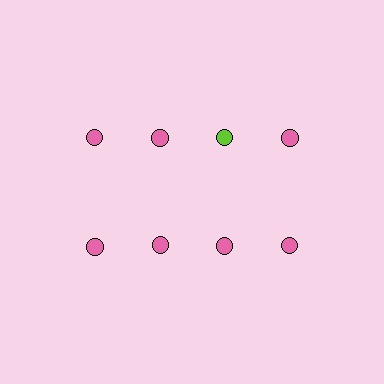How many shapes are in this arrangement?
There are 8 shapes arranged in a grid pattern.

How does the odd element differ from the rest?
It has a different color: lime instead of pink.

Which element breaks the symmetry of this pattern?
The lime circle in the top row, center column breaks the symmetry. All other shapes are pink circles.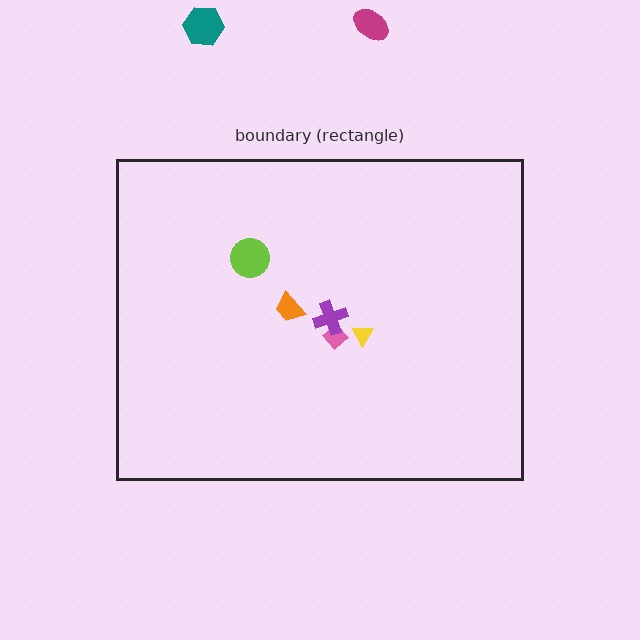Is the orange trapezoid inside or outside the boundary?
Inside.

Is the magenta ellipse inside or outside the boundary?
Outside.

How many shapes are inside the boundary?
5 inside, 2 outside.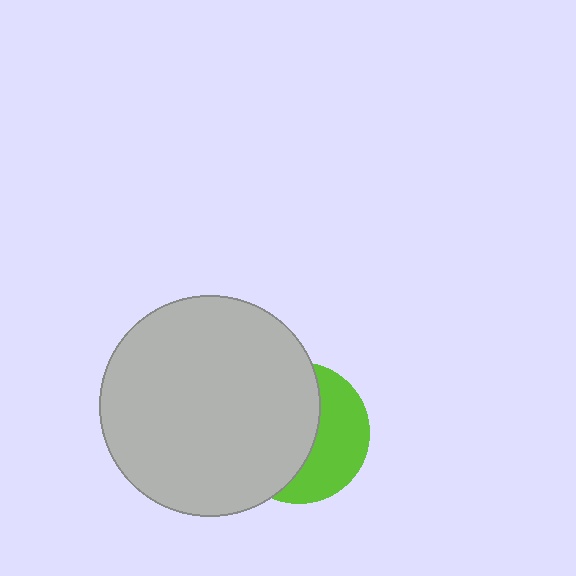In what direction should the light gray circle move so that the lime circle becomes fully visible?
The light gray circle should move left. That is the shortest direction to clear the overlap and leave the lime circle fully visible.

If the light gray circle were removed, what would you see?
You would see the complete lime circle.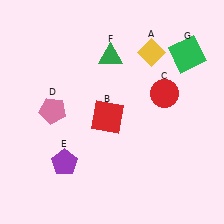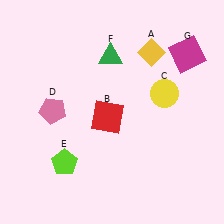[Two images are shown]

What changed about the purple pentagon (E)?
In Image 1, E is purple. In Image 2, it changed to lime.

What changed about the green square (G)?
In Image 1, G is green. In Image 2, it changed to magenta.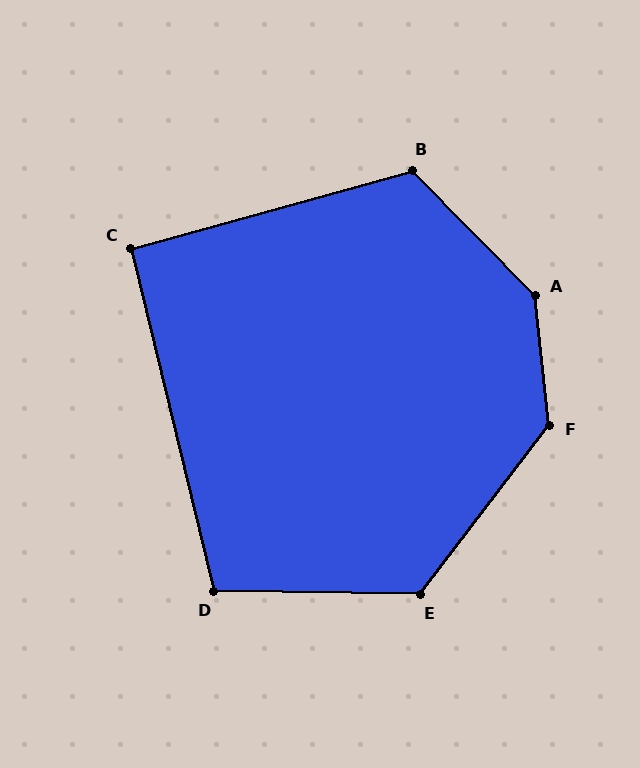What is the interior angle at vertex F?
Approximately 137 degrees (obtuse).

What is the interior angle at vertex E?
Approximately 127 degrees (obtuse).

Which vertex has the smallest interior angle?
C, at approximately 92 degrees.